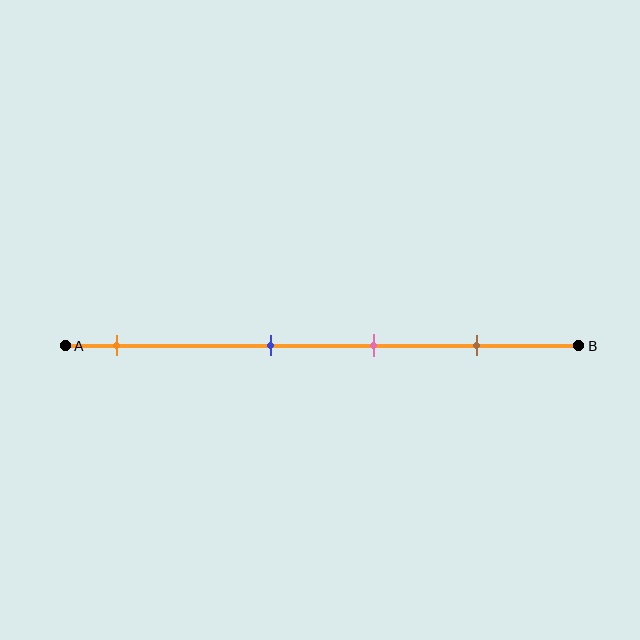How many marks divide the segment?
There are 4 marks dividing the segment.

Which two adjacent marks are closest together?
The blue and pink marks are the closest adjacent pair.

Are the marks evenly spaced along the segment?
No, the marks are not evenly spaced.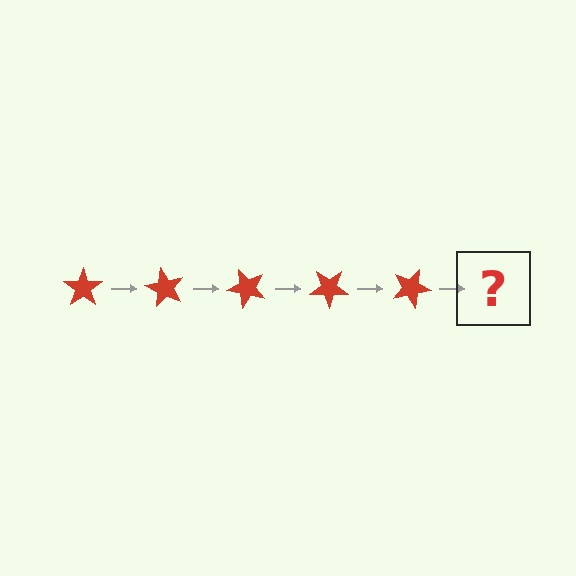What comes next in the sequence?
The next element should be a red star rotated 300 degrees.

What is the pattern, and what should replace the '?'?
The pattern is that the star rotates 60 degrees each step. The '?' should be a red star rotated 300 degrees.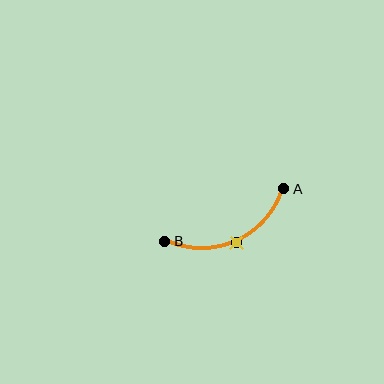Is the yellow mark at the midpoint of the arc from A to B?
Yes. The yellow mark lies on the arc at equal arc-length from both A and B — it is the arc midpoint.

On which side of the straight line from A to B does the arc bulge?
The arc bulges below the straight line connecting A and B.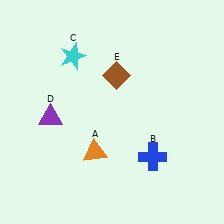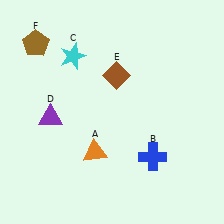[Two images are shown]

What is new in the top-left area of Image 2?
A brown pentagon (F) was added in the top-left area of Image 2.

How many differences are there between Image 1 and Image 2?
There is 1 difference between the two images.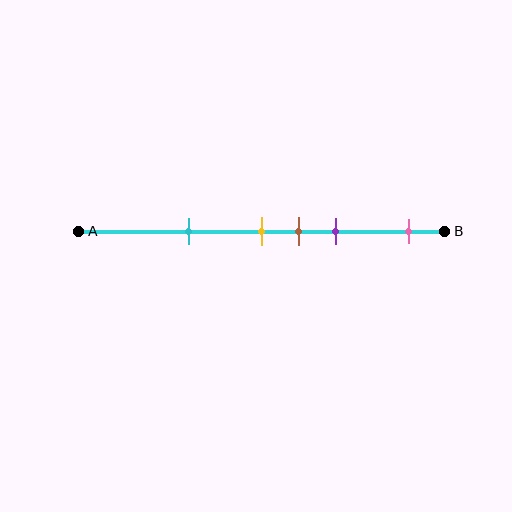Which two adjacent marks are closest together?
The yellow and brown marks are the closest adjacent pair.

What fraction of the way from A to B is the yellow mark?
The yellow mark is approximately 50% (0.5) of the way from A to B.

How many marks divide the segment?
There are 5 marks dividing the segment.